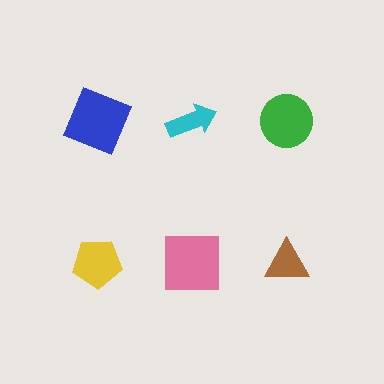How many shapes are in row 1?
3 shapes.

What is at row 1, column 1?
A blue square.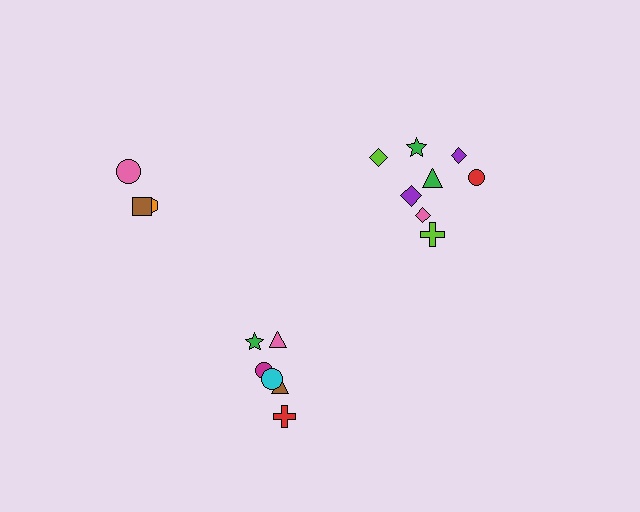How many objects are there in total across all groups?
There are 17 objects.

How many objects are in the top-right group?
There are 8 objects.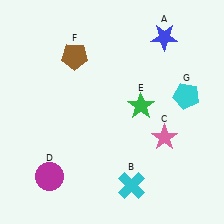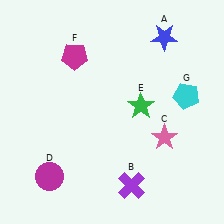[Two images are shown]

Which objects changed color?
B changed from cyan to purple. F changed from brown to magenta.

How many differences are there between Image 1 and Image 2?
There are 2 differences between the two images.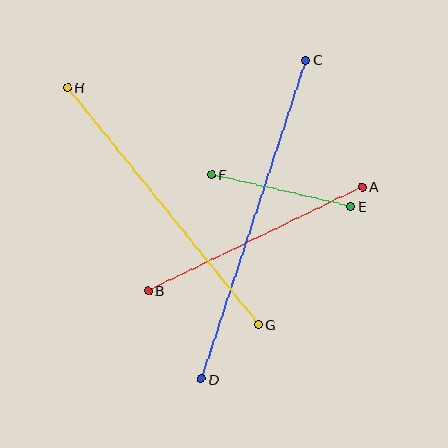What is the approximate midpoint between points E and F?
The midpoint is at approximately (281, 190) pixels.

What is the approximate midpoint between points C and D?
The midpoint is at approximately (254, 219) pixels.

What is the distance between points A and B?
The distance is approximately 238 pixels.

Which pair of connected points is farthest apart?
Points C and D are farthest apart.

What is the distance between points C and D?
The distance is approximately 335 pixels.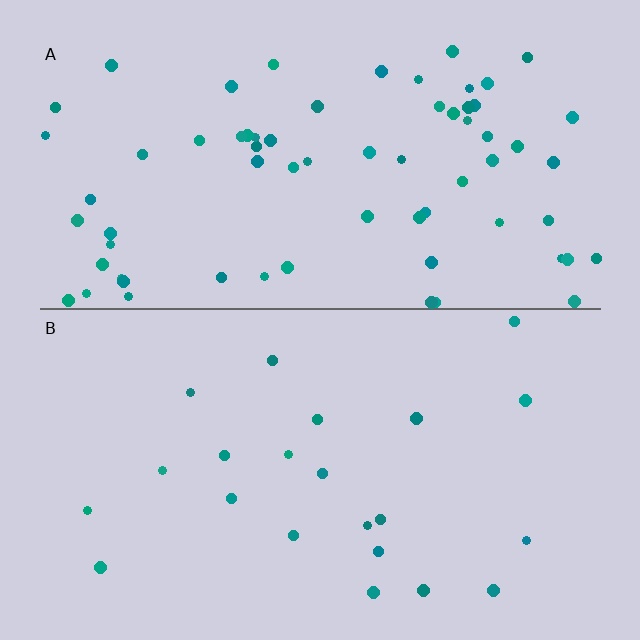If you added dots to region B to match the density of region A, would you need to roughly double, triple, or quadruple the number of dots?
Approximately triple.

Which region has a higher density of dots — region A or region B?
A (the top).